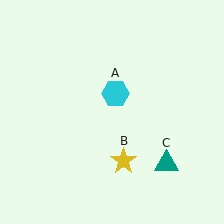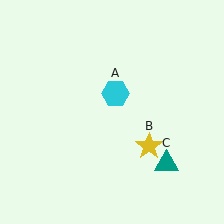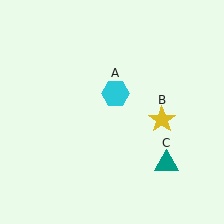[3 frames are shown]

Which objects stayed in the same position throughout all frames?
Cyan hexagon (object A) and teal triangle (object C) remained stationary.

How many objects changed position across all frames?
1 object changed position: yellow star (object B).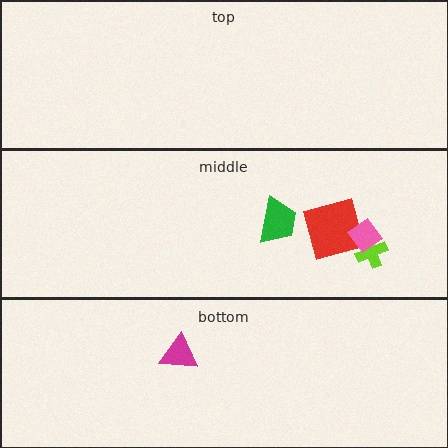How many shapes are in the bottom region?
1.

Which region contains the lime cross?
The middle region.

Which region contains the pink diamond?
The middle region.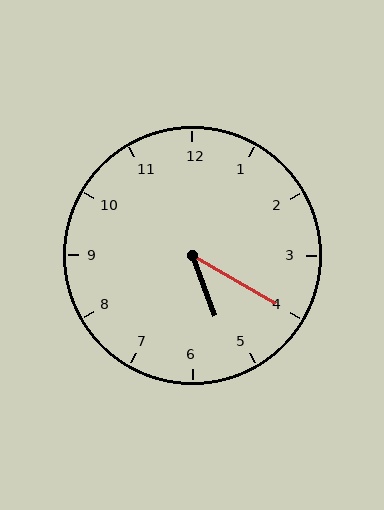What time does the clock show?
5:20.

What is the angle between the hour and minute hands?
Approximately 40 degrees.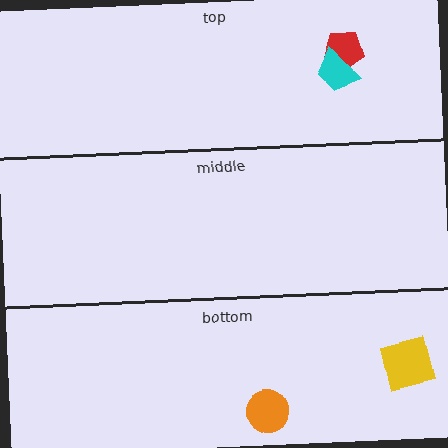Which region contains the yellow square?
The bottom region.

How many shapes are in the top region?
2.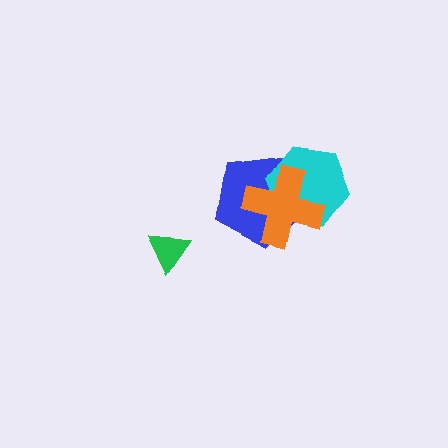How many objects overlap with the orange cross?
2 objects overlap with the orange cross.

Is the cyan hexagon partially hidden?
Yes, it is partially covered by another shape.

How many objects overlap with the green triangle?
0 objects overlap with the green triangle.